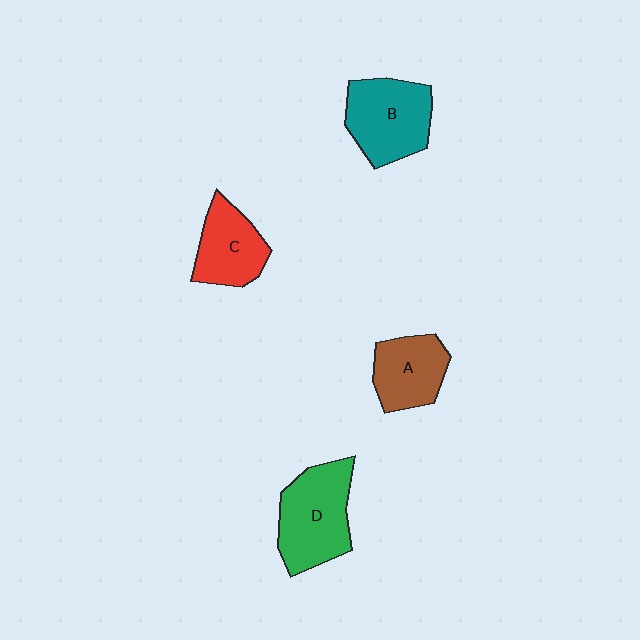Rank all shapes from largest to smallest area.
From largest to smallest: D (green), B (teal), C (red), A (brown).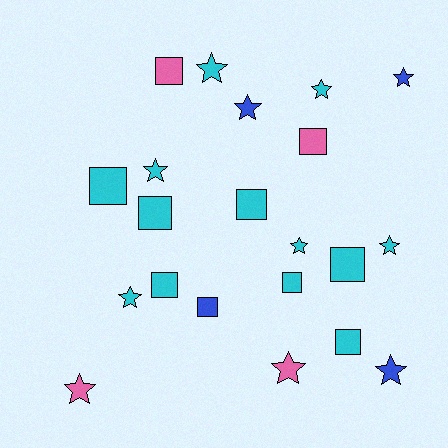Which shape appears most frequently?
Star, with 11 objects.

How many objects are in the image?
There are 21 objects.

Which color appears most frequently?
Cyan, with 13 objects.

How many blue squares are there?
There is 1 blue square.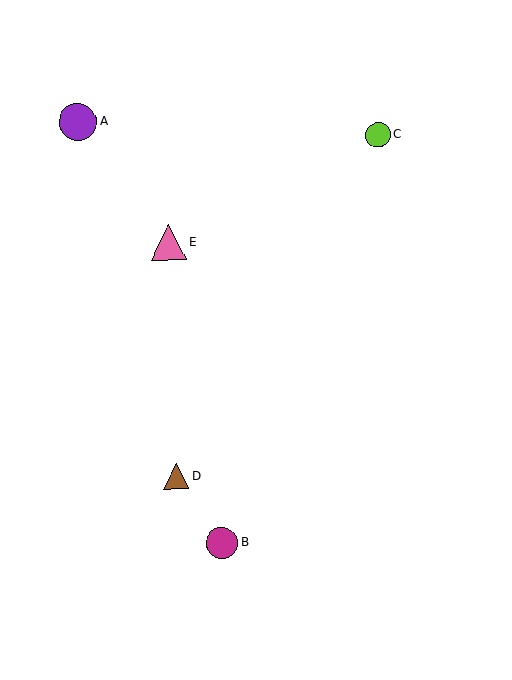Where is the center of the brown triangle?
The center of the brown triangle is at (176, 477).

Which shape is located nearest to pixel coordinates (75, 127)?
The purple circle (labeled A) at (78, 122) is nearest to that location.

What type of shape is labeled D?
Shape D is a brown triangle.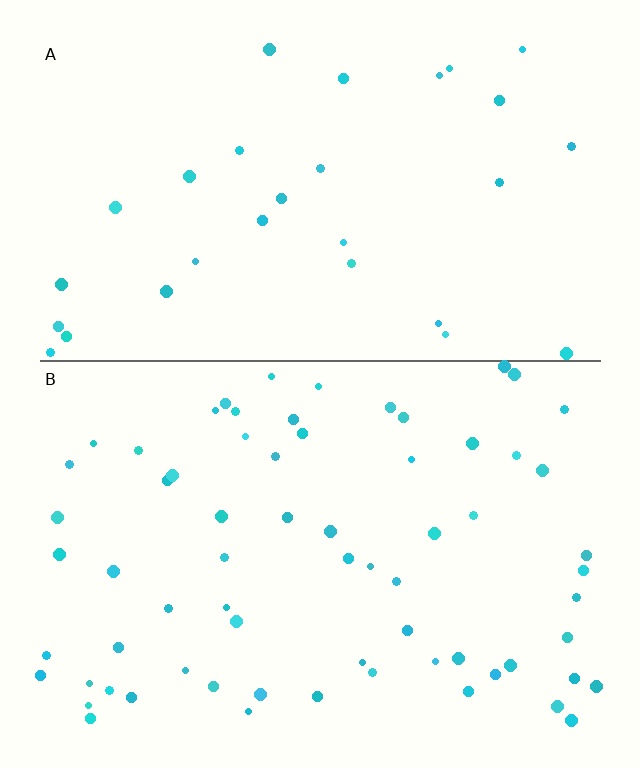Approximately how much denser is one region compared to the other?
Approximately 2.3× — region B over region A.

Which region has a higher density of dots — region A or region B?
B (the bottom).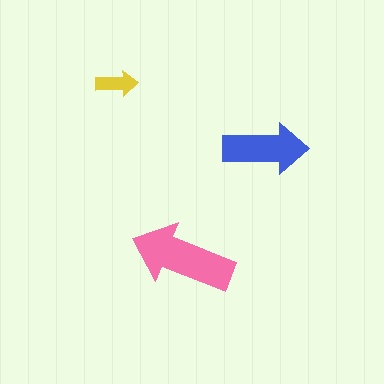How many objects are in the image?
There are 3 objects in the image.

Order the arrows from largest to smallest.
the pink one, the blue one, the yellow one.